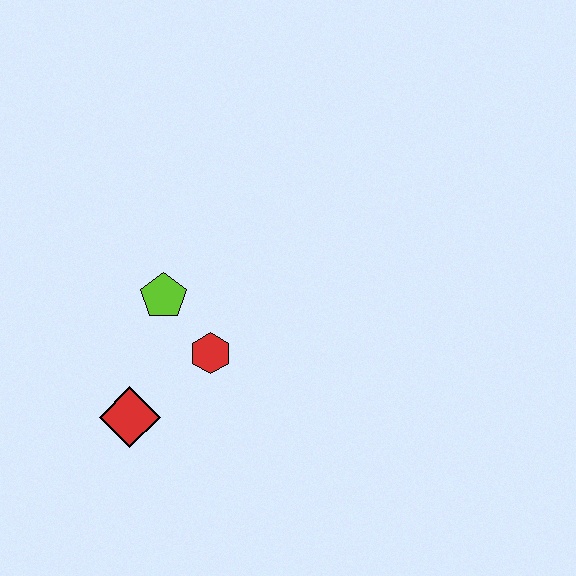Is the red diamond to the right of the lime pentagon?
No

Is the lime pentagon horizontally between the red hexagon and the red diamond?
Yes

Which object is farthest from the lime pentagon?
The red diamond is farthest from the lime pentagon.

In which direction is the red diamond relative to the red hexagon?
The red diamond is to the left of the red hexagon.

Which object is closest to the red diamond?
The red hexagon is closest to the red diamond.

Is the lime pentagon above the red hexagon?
Yes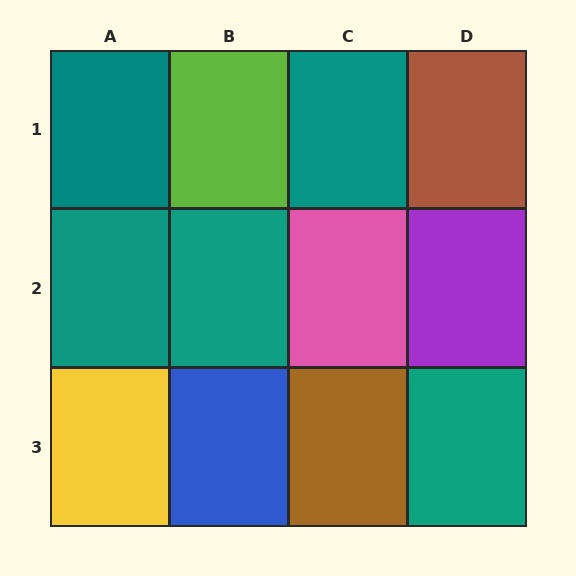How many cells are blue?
1 cell is blue.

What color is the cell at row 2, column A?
Teal.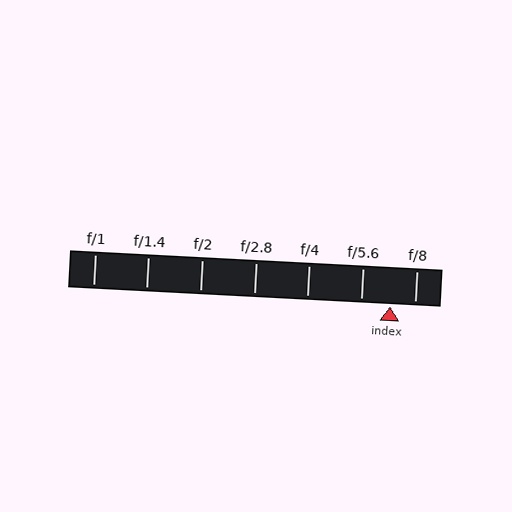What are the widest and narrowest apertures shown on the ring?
The widest aperture shown is f/1 and the narrowest is f/8.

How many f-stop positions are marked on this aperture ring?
There are 7 f-stop positions marked.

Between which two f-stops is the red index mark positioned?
The index mark is between f/5.6 and f/8.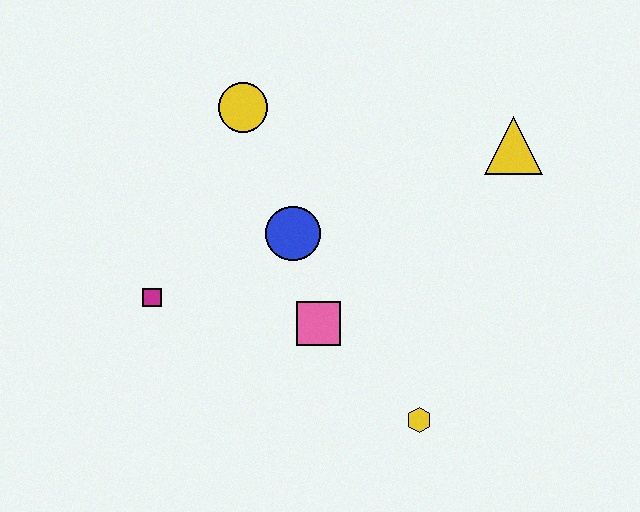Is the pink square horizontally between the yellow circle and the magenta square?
No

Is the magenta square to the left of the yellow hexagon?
Yes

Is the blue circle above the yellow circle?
No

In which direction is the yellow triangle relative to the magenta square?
The yellow triangle is to the right of the magenta square.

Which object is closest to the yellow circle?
The blue circle is closest to the yellow circle.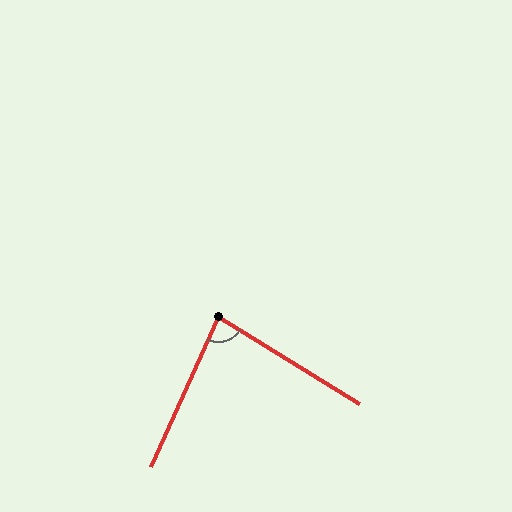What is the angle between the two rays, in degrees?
Approximately 83 degrees.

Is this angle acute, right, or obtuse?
It is acute.